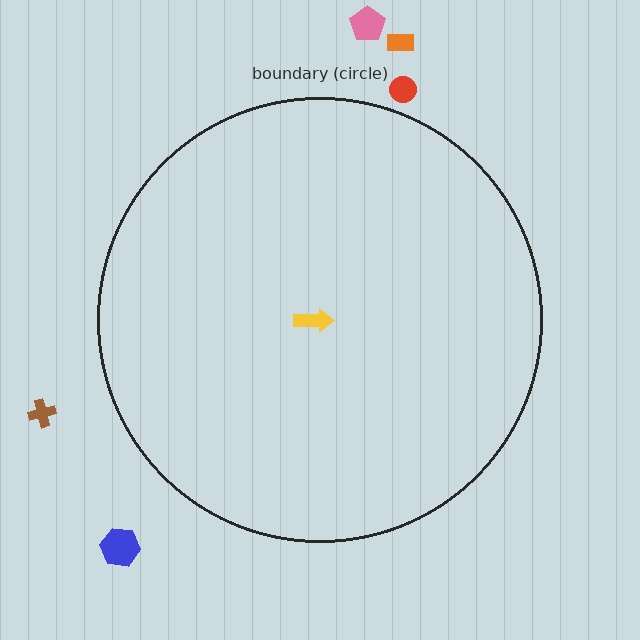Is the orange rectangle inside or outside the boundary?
Outside.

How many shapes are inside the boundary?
1 inside, 5 outside.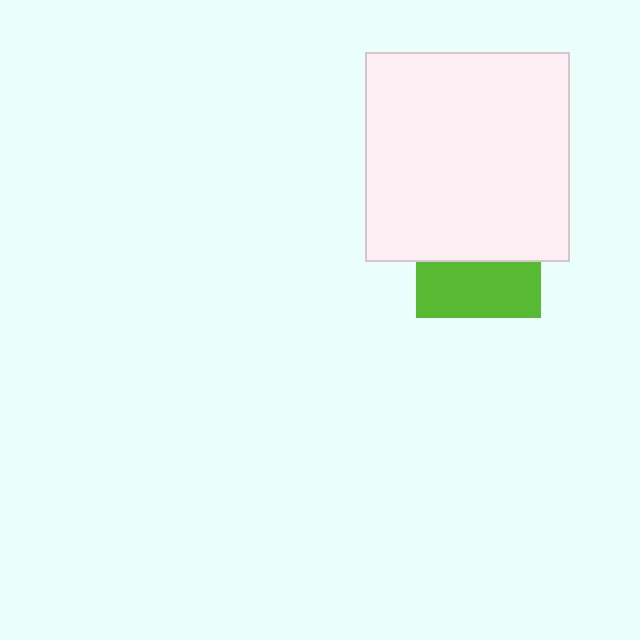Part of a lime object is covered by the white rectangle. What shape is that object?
It is a square.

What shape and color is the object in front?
The object in front is a white rectangle.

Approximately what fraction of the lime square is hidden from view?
Roughly 56% of the lime square is hidden behind the white rectangle.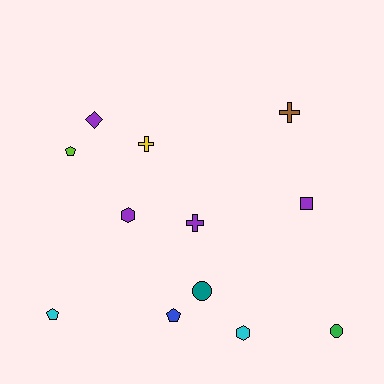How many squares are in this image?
There is 1 square.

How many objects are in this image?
There are 12 objects.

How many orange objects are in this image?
There are no orange objects.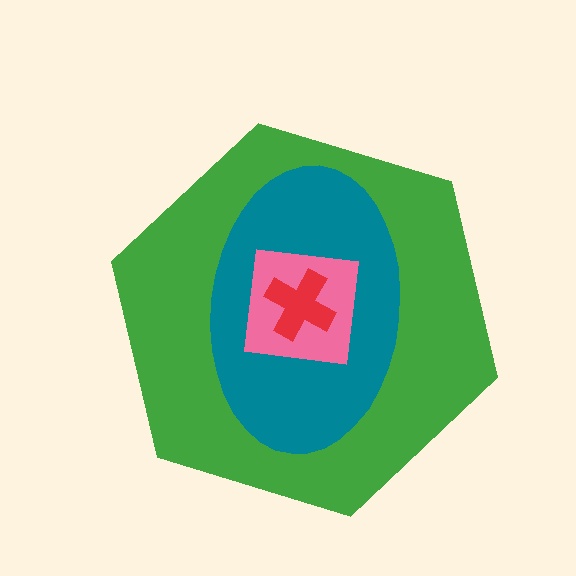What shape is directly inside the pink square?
The red cross.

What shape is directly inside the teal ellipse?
The pink square.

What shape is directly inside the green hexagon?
The teal ellipse.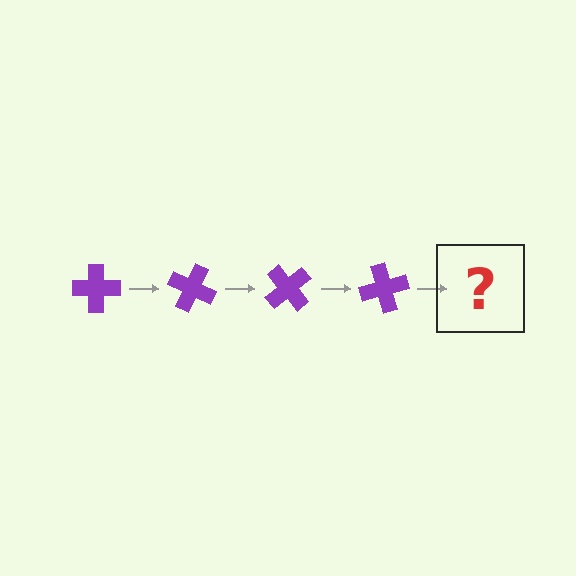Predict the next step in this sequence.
The next step is a purple cross rotated 100 degrees.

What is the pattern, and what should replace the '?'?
The pattern is that the cross rotates 25 degrees each step. The '?' should be a purple cross rotated 100 degrees.